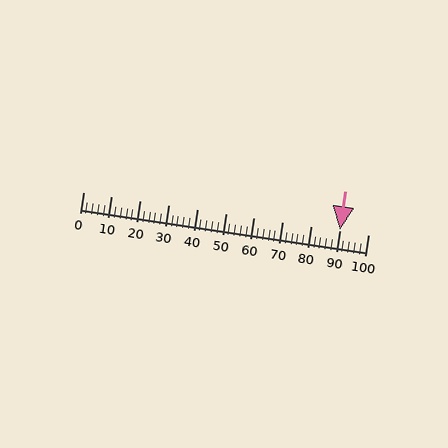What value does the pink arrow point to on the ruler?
The pink arrow points to approximately 90.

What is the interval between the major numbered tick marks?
The major tick marks are spaced 10 units apart.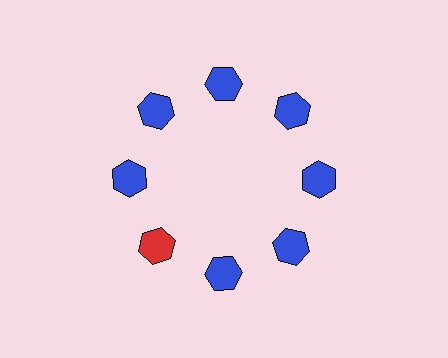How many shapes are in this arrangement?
There are 8 shapes arranged in a ring pattern.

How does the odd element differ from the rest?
It has a different color: red instead of blue.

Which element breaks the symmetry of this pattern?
The red hexagon at roughly the 8 o'clock position breaks the symmetry. All other shapes are blue hexagons.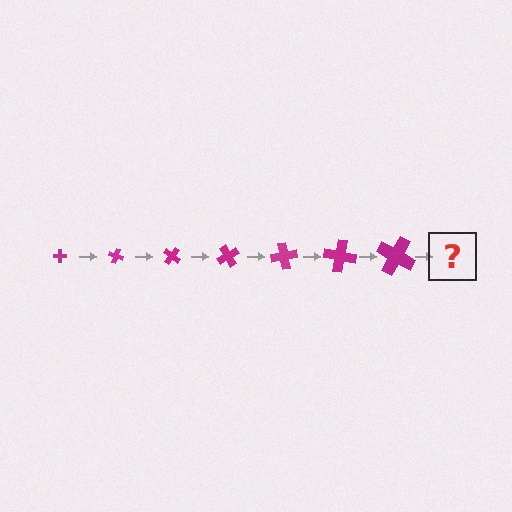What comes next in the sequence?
The next element should be a cross, larger than the previous one and rotated 140 degrees from the start.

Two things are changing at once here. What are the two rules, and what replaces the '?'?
The two rules are that the cross grows larger each step and it rotates 20 degrees each step. The '?' should be a cross, larger than the previous one and rotated 140 degrees from the start.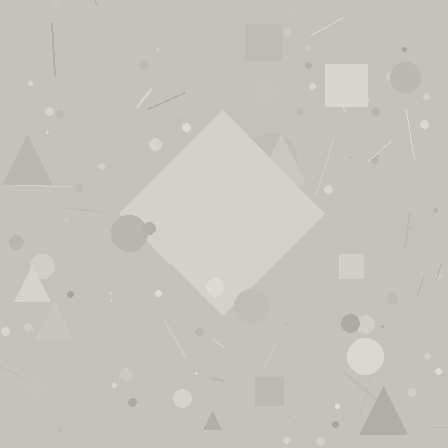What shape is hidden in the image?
A diamond is hidden in the image.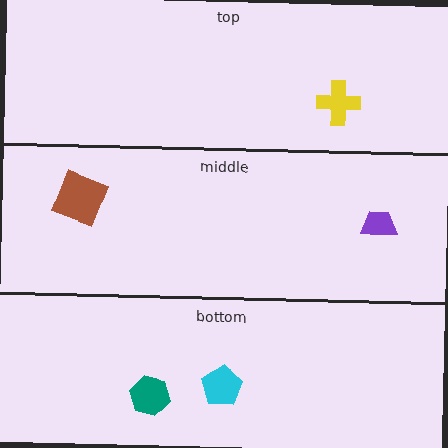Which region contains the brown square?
The middle region.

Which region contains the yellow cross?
The top region.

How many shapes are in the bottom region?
2.